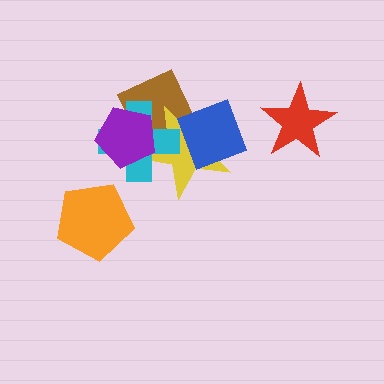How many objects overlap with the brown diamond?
4 objects overlap with the brown diamond.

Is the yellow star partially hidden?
Yes, it is partially covered by another shape.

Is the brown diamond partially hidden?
Yes, it is partially covered by another shape.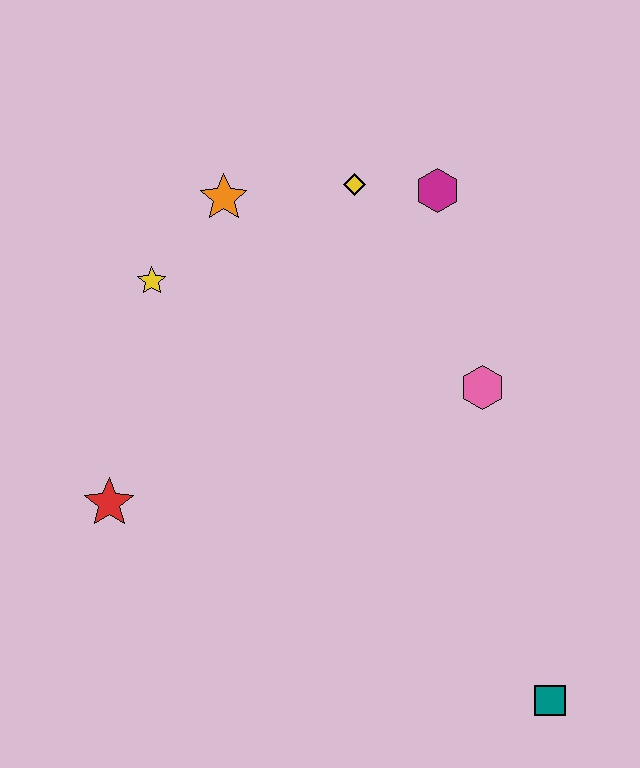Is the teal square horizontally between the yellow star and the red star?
No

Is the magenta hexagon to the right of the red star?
Yes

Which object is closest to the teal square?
The pink hexagon is closest to the teal square.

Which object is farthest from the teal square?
The orange star is farthest from the teal square.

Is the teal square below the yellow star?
Yes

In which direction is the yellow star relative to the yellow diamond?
The yellow star is to the left of the yellow diamond.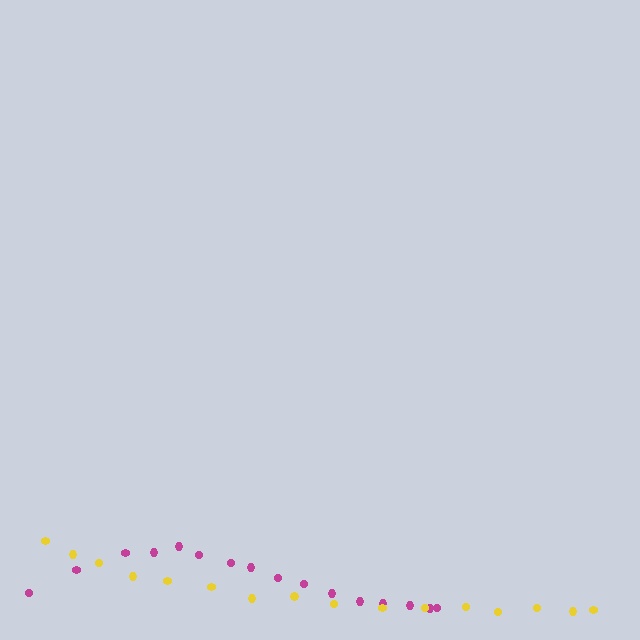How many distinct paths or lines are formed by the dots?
There are 2 distinct paths.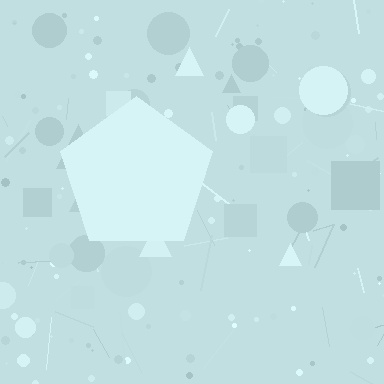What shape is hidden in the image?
A pentagon is hidden in the image.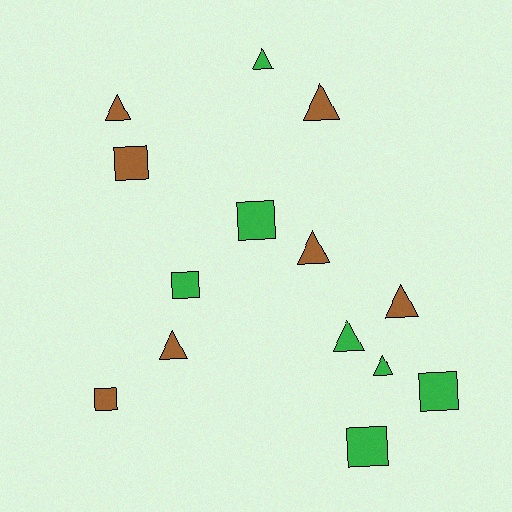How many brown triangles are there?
There are 5 brown triangles.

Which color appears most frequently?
Green, with 7 objects.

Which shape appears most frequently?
Triangle, with 8 objects.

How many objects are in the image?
There are 14 objects.